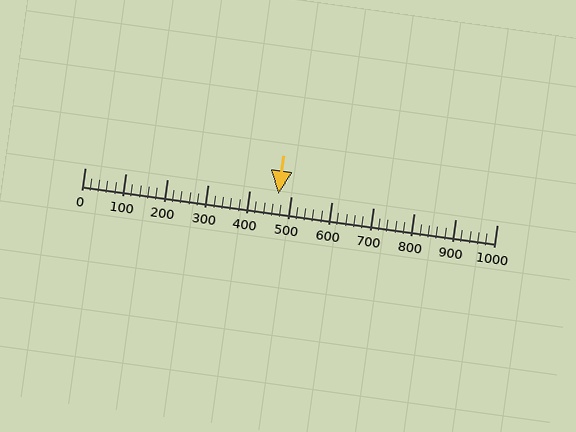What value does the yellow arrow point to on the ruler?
The yellow arrow points to approximately 470.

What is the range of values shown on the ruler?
The ruler shows values from 0 to 1000.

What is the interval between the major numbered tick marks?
The major tick marks are spaced 100 units apart.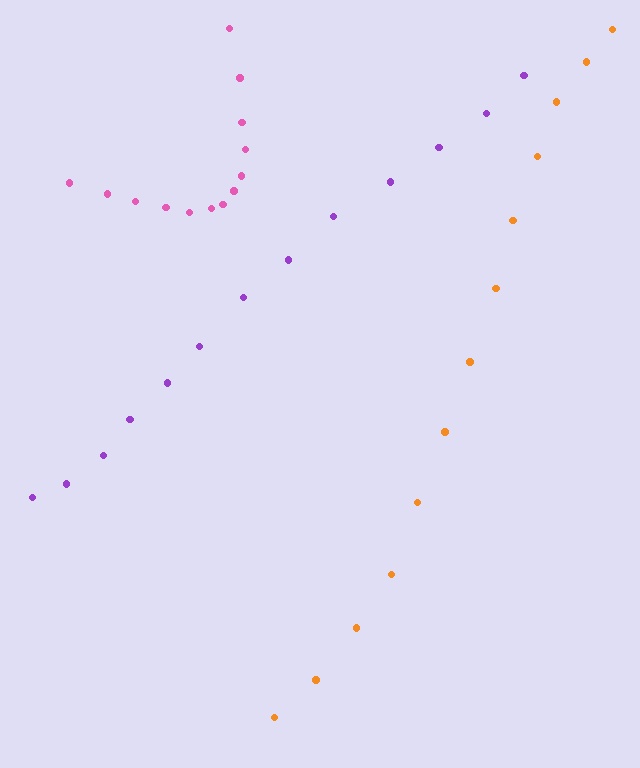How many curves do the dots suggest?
There are 3 distinct paths.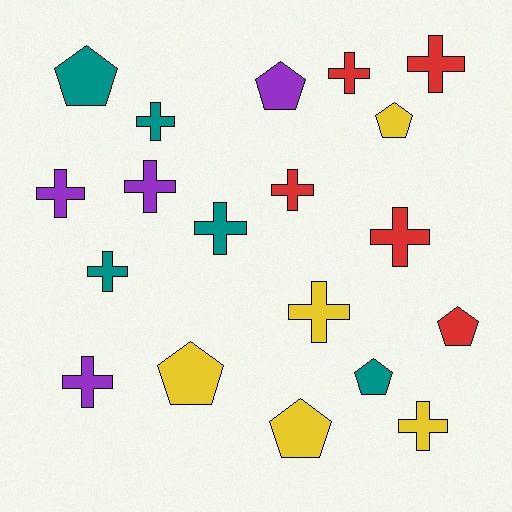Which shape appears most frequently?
Cross, with 12 objects.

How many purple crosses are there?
There are 3 purple crosses.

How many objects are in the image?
There are 19 objects.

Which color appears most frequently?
Teal, with 5 objects.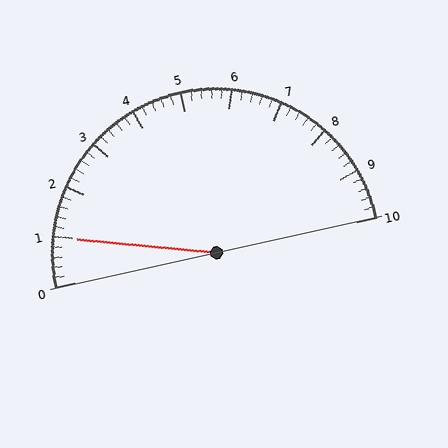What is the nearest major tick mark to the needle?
The nearest major tick mark is 1.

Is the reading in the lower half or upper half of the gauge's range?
The reading is in the lower half of the range (0 to 10).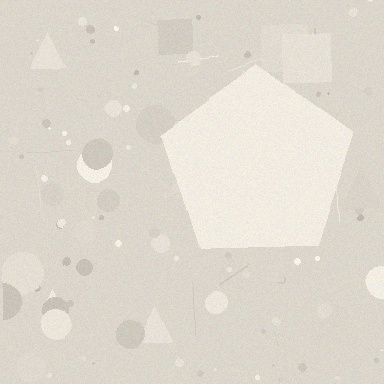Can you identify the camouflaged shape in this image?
The camouflaged shape is a pentagon.